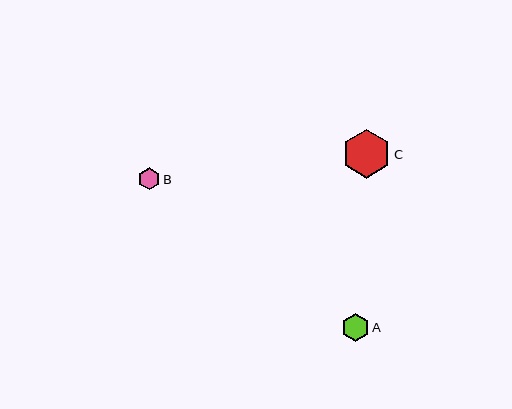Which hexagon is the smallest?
Hexagon B is the smallest with a size of approximately 22 pixels.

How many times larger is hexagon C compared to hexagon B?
Hexagon C is approximately 2.2 times the size of hexagon B.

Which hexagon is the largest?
Hexagon C is the largest with a size of approximately 49 pixels.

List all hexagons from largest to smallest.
From largest to smallest: C, A, B.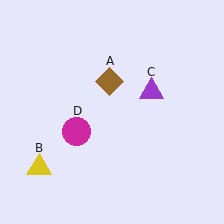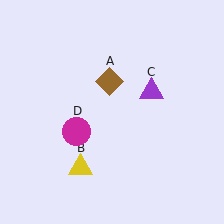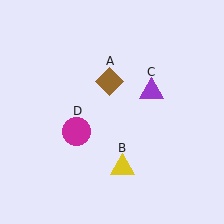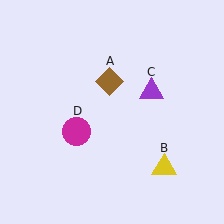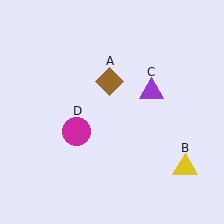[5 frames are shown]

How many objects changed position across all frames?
1 object changed position: yellow triangle (object B).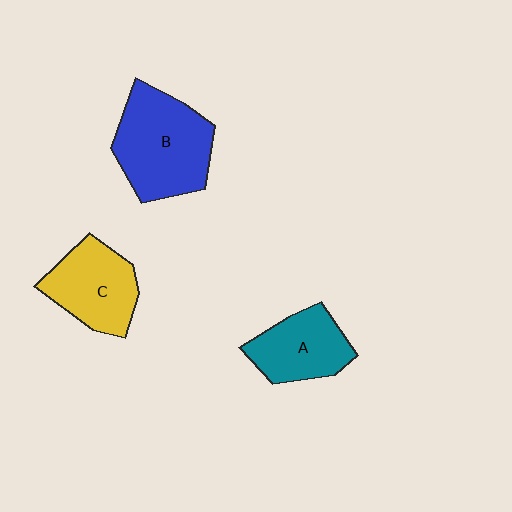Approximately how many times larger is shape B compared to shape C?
Approximately 1.4 times.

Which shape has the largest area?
Shape B (blue).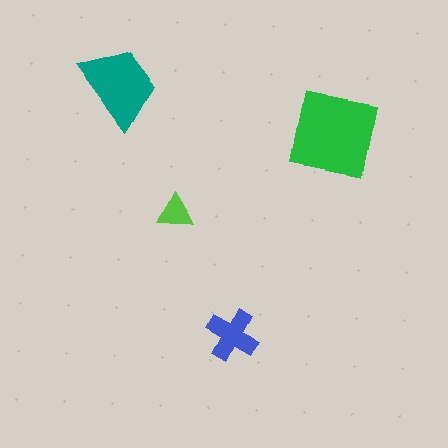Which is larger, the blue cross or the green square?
The green square.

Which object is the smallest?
The lime triangle.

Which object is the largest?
The green square.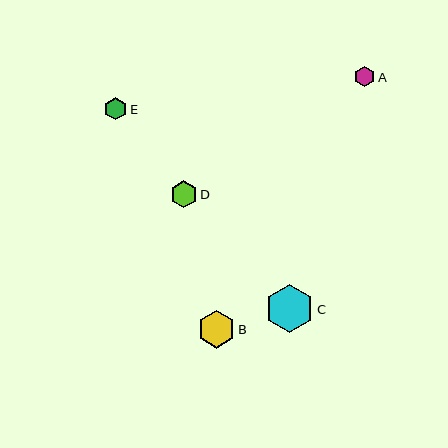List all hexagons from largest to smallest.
From largest to smallest: C, B, D, E, A.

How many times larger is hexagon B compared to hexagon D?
Hexagon B is approximately 1.4 times the size of hexagon D.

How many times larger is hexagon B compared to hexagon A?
Hexagon B is approximately 1.9 times the size of hexagon A.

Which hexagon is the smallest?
Hexagon A is the smallest with a size of approximately 20 pixels.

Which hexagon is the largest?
Hexagon C is the largest with a size of approximately 49 pixels.